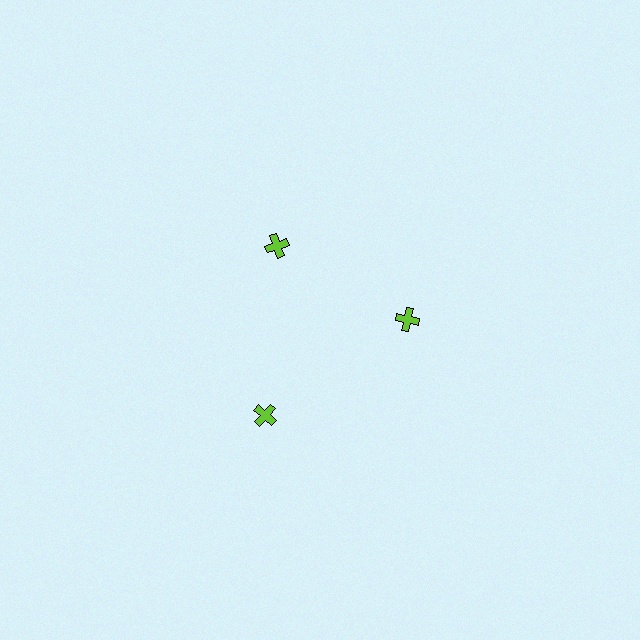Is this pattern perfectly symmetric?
No. The 3 lime crosses are arranged in a ring, but one element near the 7 o'clock position is pushed outward from the center, breaking the 3-fold rotational symmetry.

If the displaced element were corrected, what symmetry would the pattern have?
It would have 3-fold rotational symmetry — the pattern would map onto itself every 120 degrees.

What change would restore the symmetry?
The symmetry would be restored by moving it inward, back onto the ring so that all 3 crosses sit at equal angles and equal distance from the center.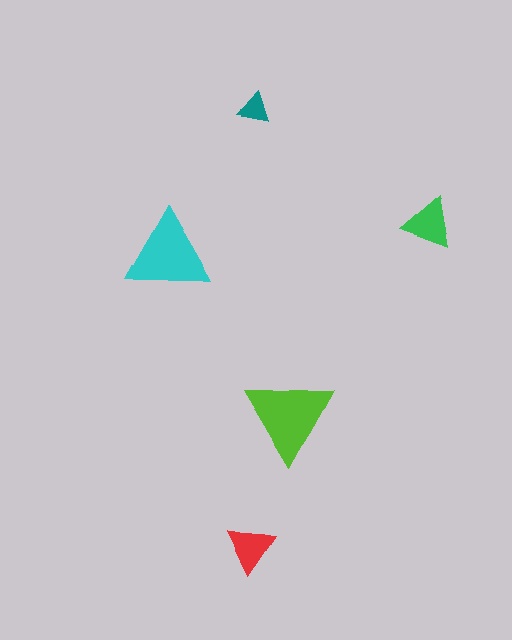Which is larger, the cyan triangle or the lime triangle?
The lime one.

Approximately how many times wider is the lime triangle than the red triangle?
About 2 times wider.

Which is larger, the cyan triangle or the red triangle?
The cyan one.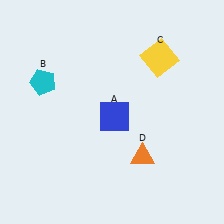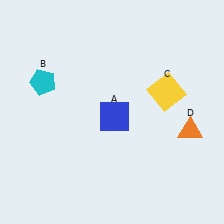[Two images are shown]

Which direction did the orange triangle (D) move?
The orange triangle (D) moved right.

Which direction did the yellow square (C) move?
The yellow square (C) moved down.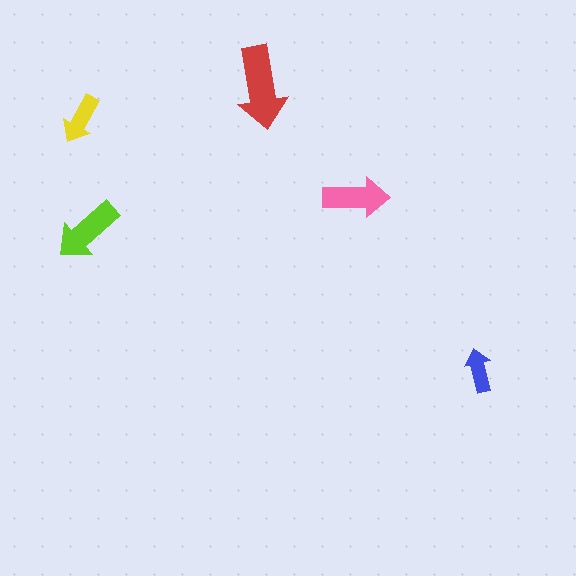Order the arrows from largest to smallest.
the red one, the lime one, the pink one, the yellow one, the blue one.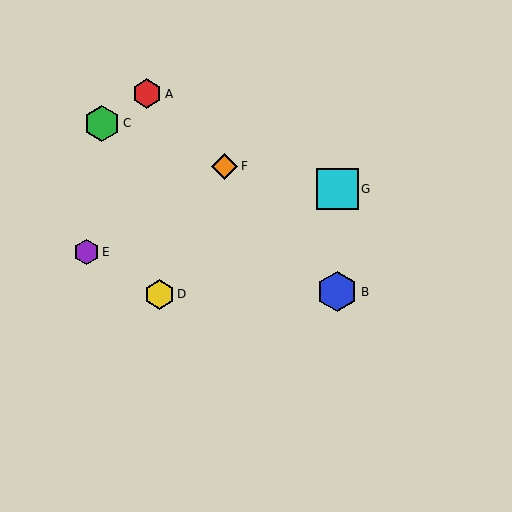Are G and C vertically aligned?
No, G is at x≈337 and C is at x≈102.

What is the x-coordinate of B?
Object B is at x≈337.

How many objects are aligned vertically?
2 objects (B, G) are aligned vertically.